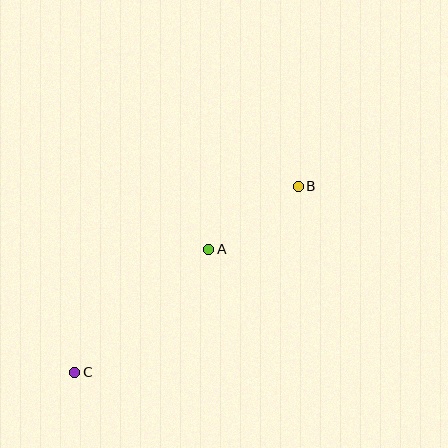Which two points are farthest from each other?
Points B and C are farthest from each other.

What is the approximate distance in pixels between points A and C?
The distance between A and C is approximately 182 pixels.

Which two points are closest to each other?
Points A and B are closest to each other.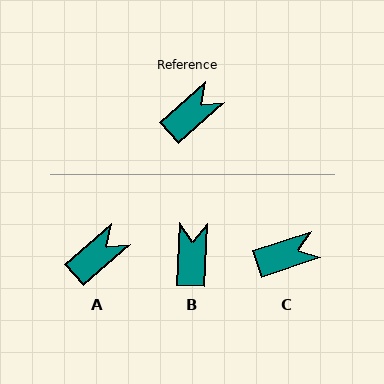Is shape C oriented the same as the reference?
No, it is off by about 23 degrees.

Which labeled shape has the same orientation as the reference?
A.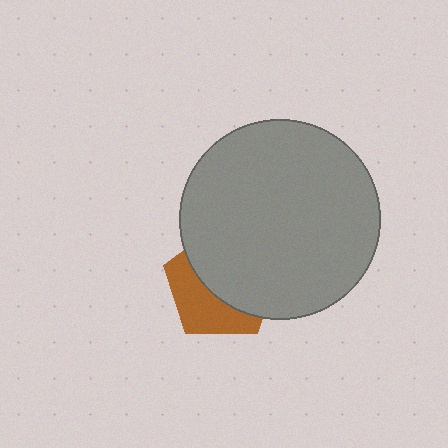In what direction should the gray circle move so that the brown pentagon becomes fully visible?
The gray circle should move toward the upper-right. That is the shortest direction to clear the overlap and leave the brown pentagon fully visible.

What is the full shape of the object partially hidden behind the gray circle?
The partially hidden object is a brown pentagon.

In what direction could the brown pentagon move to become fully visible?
The brown pentagon could move toward the lower-left. That would shift it out from behind the gray circle entirely.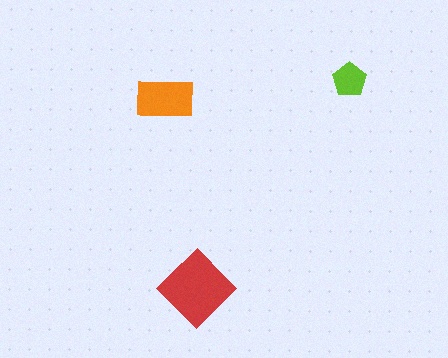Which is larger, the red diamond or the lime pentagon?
The red diamond.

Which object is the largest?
The red diamond.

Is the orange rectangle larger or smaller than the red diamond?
Smaller.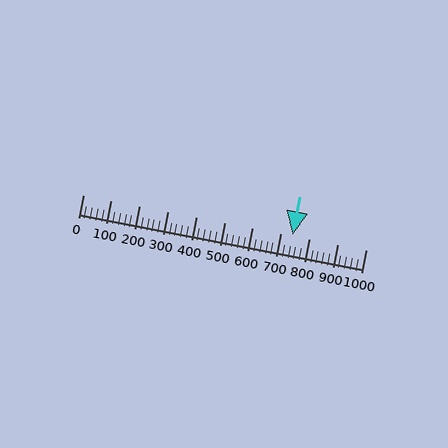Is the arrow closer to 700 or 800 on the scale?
The arrow is closer to 700.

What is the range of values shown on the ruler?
The ruler shows values from 0 to 1000.